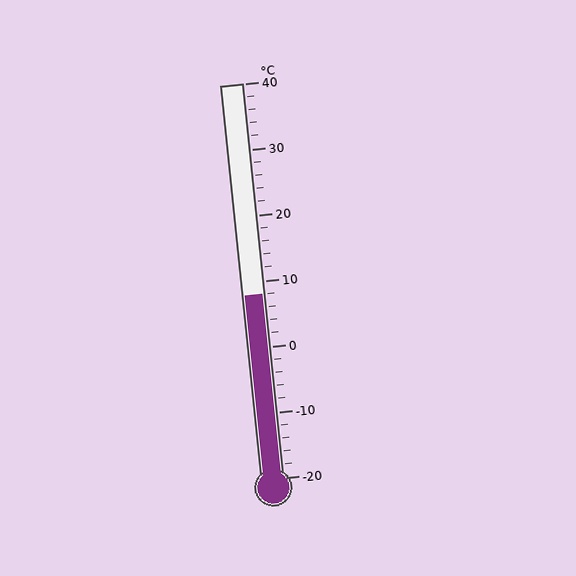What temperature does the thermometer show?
The thermometer shows approximately 8°C.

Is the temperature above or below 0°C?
The temperature is above 0°C.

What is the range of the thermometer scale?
The thermometer scale ranges from -20°C to 40°C.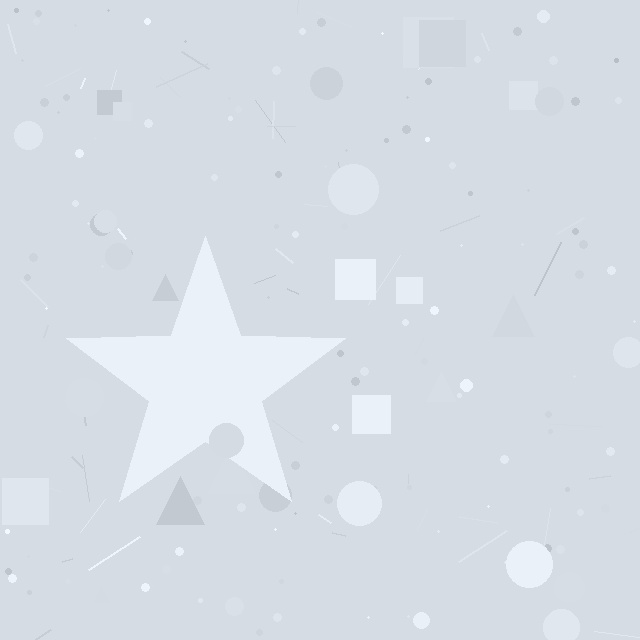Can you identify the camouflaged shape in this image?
The camouflaged shape is a star.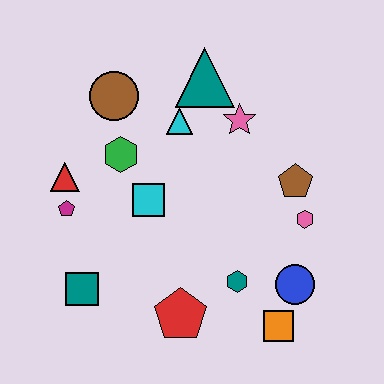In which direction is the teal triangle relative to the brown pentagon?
The teal triangle is above the brown pentagon.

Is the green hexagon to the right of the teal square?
Yes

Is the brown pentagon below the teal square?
No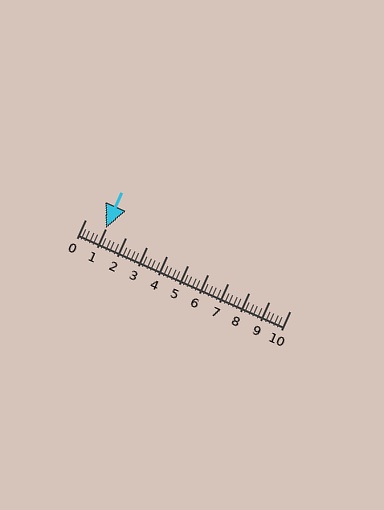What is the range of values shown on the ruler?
The ruler shows values from 0 to 10.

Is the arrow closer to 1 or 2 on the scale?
The arrow is closer to 1.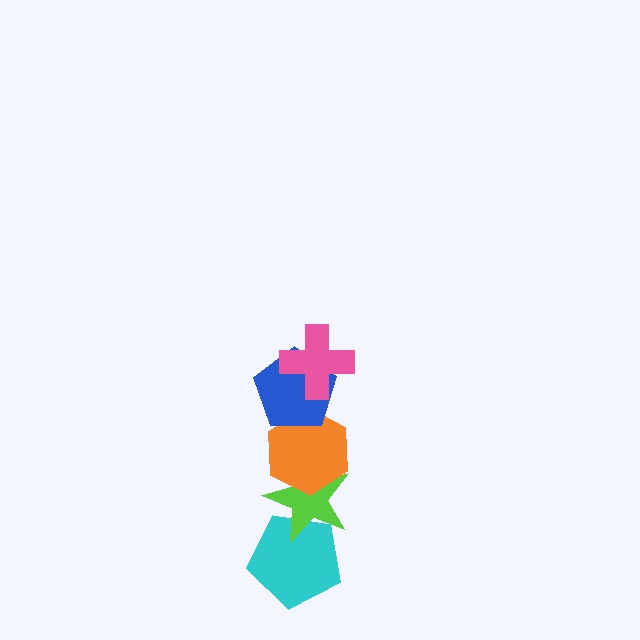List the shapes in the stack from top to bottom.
From top to bottom: the pink cross, the blue pentagon, the orange hexagon, the lime star, the cyan pentagon.